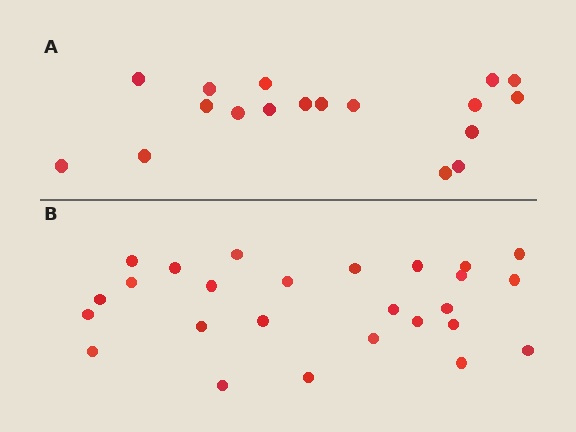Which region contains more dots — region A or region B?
Region B (the bottom region) has more dots.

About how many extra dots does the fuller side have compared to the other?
Region B has roughly 8 or so more dots than region A.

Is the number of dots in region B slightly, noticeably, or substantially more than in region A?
Region B has noticeably more, but not dramatically so. The ratio is roughly 1.4 to 1.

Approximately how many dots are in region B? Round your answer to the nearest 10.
About 30 dots. (The exact count is 26, which rounds to 30.)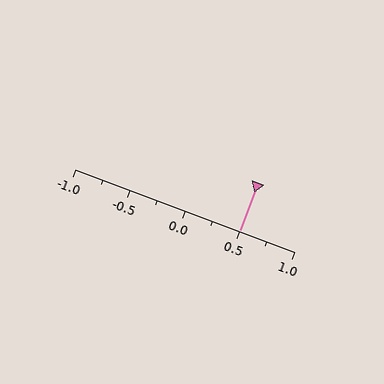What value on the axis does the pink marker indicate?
The marker indicates approximately 0.5.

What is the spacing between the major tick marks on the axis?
The major ticks are spaced 0.5 apart.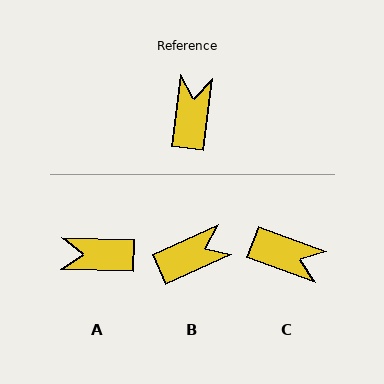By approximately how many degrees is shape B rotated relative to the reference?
Approximately 59 degrees clockwise.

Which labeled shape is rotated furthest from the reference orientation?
C, about 103 degrees away.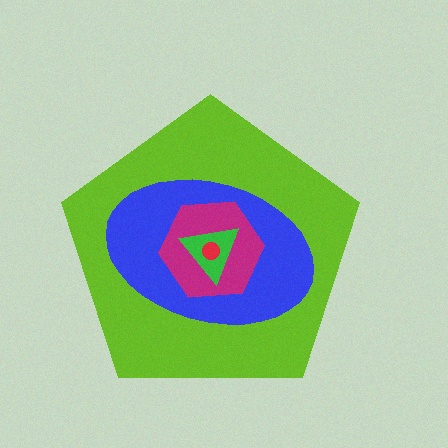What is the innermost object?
The red circle.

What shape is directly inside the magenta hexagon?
The green triangle.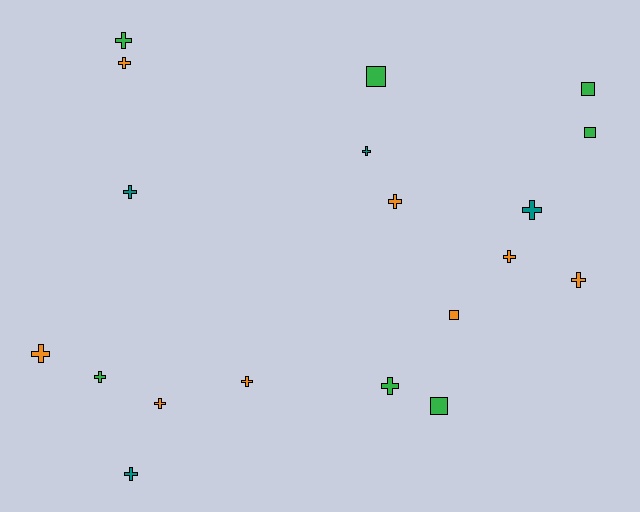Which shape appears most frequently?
Cross, with 14 objects.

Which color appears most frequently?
Orange, with 8 objects.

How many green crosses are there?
There are 3 green crosses.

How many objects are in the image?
There are 19 objects.